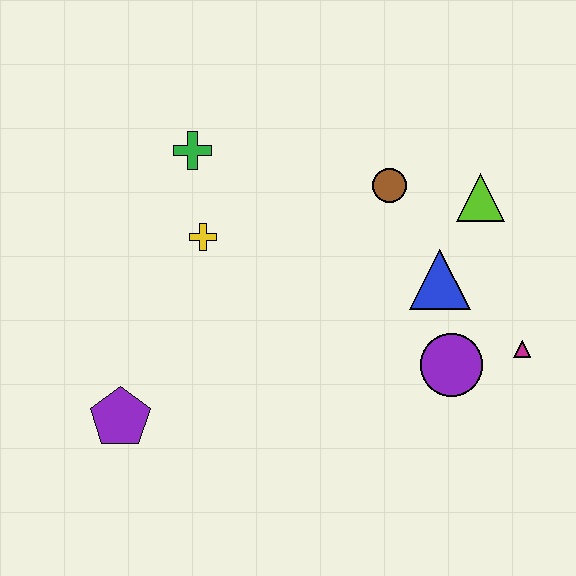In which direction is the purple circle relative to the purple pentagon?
The purple circle is to the right of the purple pentagon.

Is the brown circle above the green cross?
No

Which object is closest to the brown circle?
The lime triangle is closest to the brown circle.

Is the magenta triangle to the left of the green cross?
No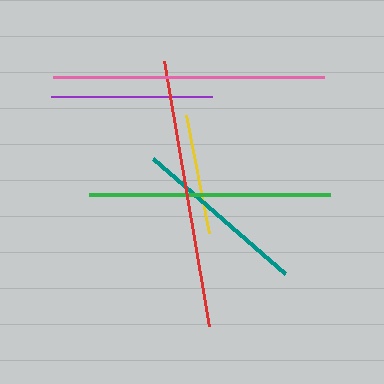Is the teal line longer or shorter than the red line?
The red line is longer than the teal line.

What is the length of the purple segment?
The purple segment is approximately 161 pixels long.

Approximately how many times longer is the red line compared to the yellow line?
The red line is approximately 2.2 times the length of the yellow line.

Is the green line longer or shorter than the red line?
The red line is longer than the green line.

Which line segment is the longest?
The pink line is the longest at approximately 271 pixels.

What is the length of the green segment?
The green segment is approximately 241 pixels long.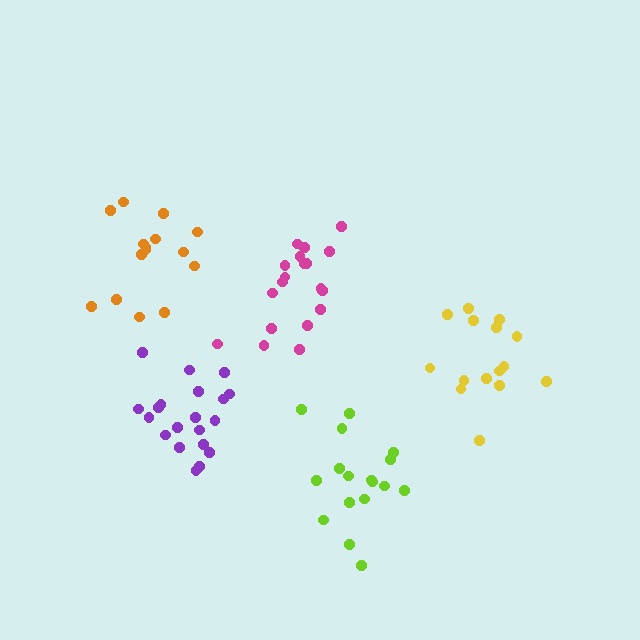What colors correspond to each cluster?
The clusters are colored: lime, purple, orange, magenta, yellow.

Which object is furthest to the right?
The yellow cluster is rightmost.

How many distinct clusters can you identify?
There are 5 distinct clusters.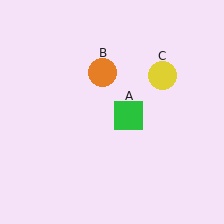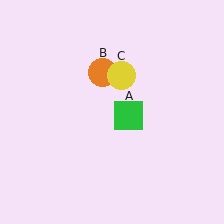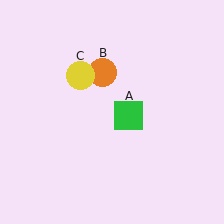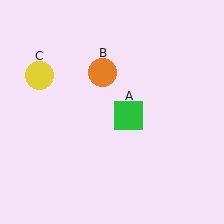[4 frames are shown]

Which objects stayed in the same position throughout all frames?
Green square (object A) and orange circle (object B) remained stationary.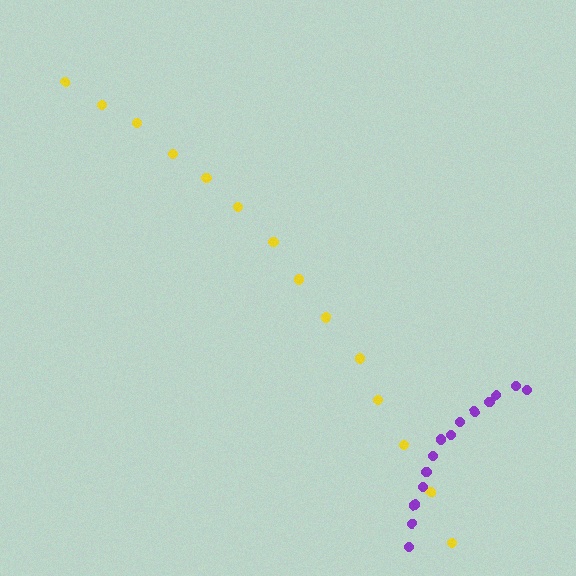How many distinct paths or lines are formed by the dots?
There are 2 distinct paths.